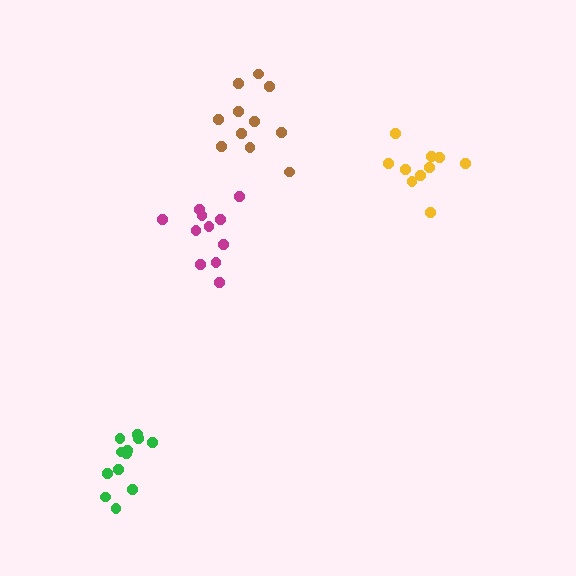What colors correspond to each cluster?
The clusters are colored: yellow, brown, magenta, green.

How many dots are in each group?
Group 1: 10 dots, Group 2: 11 dots, Group 3: 11 dots, Group 4: 12 dots (44 total).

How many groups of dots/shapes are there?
There are 4 groups.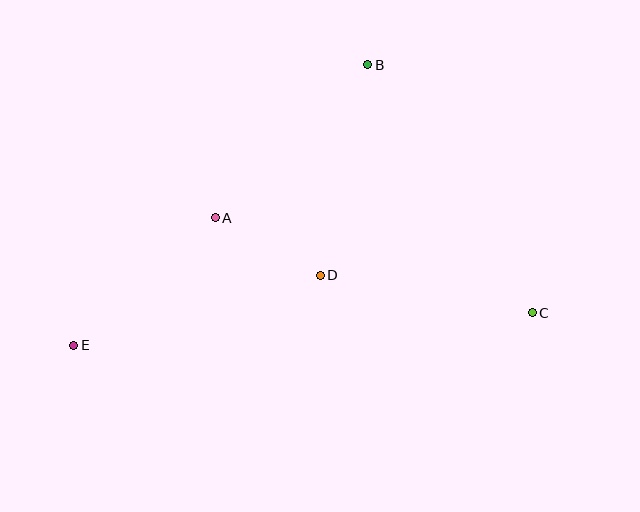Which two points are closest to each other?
Points A and D are closest to each other.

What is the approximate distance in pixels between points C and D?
The distance between C and D is approximately 215 pixels.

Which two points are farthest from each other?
Points C and E are farthest from each other.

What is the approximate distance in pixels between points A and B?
The distance between A and B is approximately 216 pixels.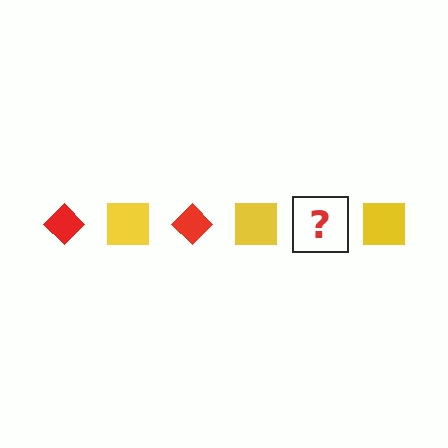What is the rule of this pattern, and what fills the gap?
The rule is that the pattern alternates between red diamond and yellow square. The gap should be filled with a red diamond.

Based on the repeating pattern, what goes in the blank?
The blank should be a red diamond.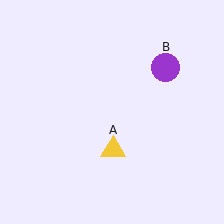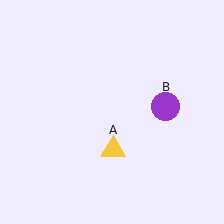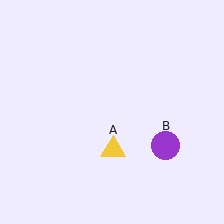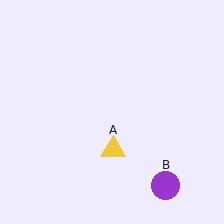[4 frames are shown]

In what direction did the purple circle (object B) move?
The purple circle (object B) moved down.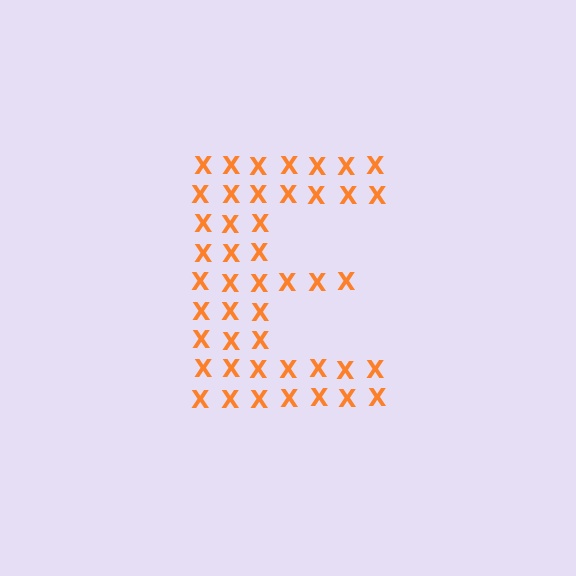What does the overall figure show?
The overall figure shows the letter E.